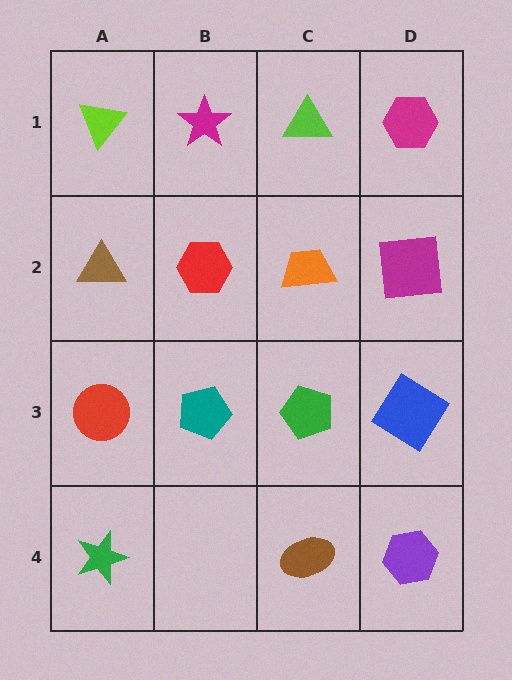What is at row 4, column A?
A green star.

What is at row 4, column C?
A brown ellipse.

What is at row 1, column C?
A lime triangle.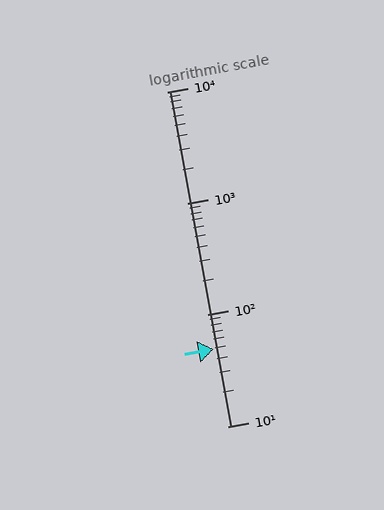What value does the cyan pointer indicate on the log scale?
The pointer indicates approximately 49.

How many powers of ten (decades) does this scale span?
The scale spans 3 decades, from 10 to 10000.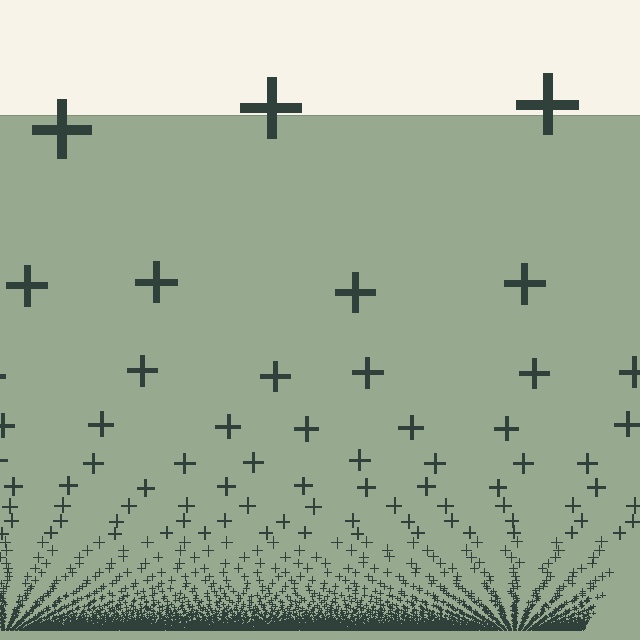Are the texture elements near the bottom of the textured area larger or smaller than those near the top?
Smaller. The gradient is inverted — elements near the bottom are smaller and denser.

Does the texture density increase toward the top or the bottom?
Density increases toward the bottom.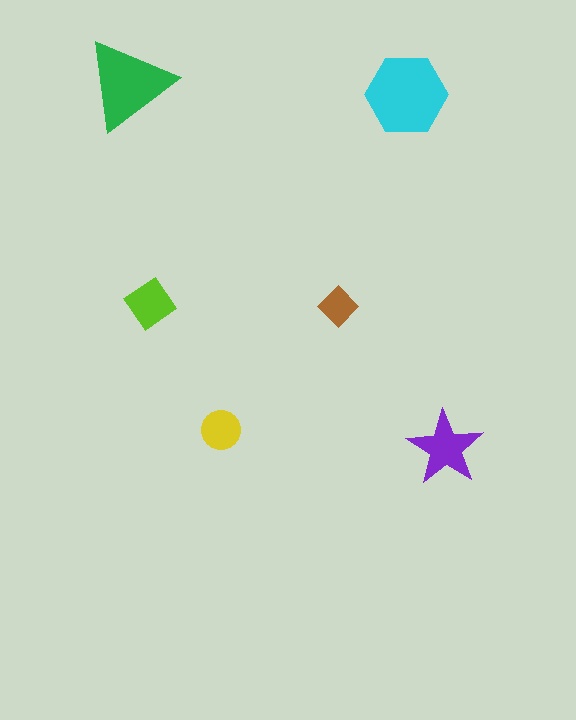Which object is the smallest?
The brown diamond.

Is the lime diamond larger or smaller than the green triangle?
Smaller.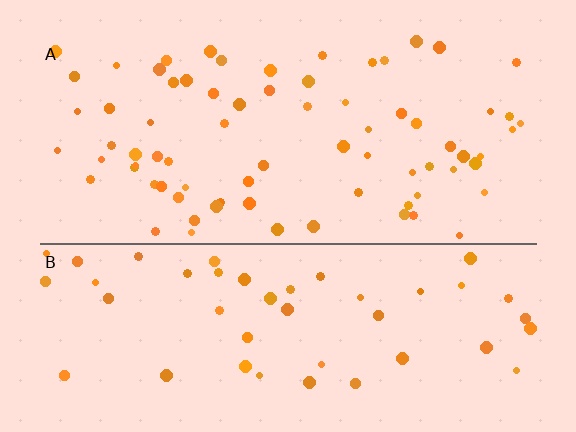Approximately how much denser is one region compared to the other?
Approximately 1.5× — region A over region B.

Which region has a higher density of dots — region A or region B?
A (the top).